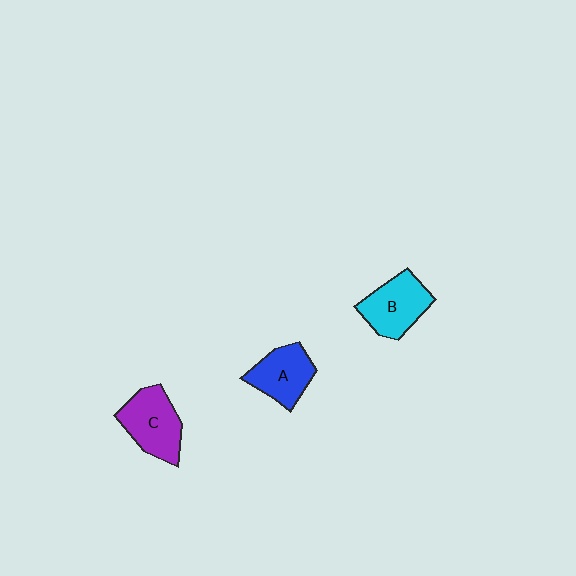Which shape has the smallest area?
Shape A (blue).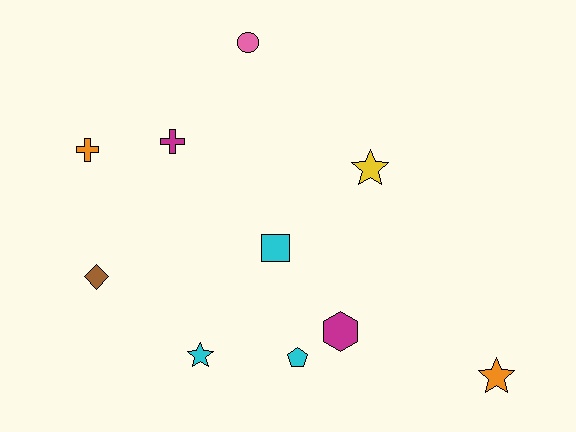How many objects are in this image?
There are 10 objects.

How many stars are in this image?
There are 3 stars.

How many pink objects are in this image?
There is 1 pink object.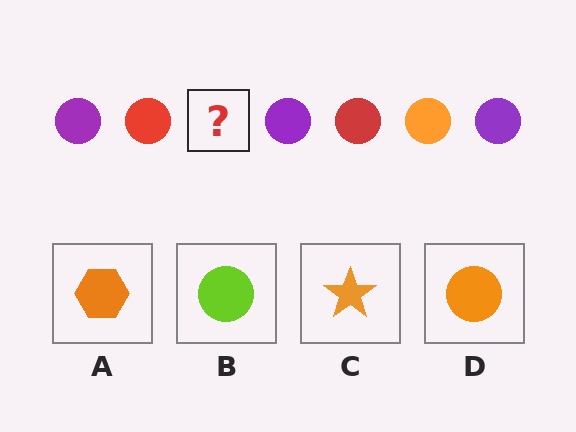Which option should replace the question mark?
Option D.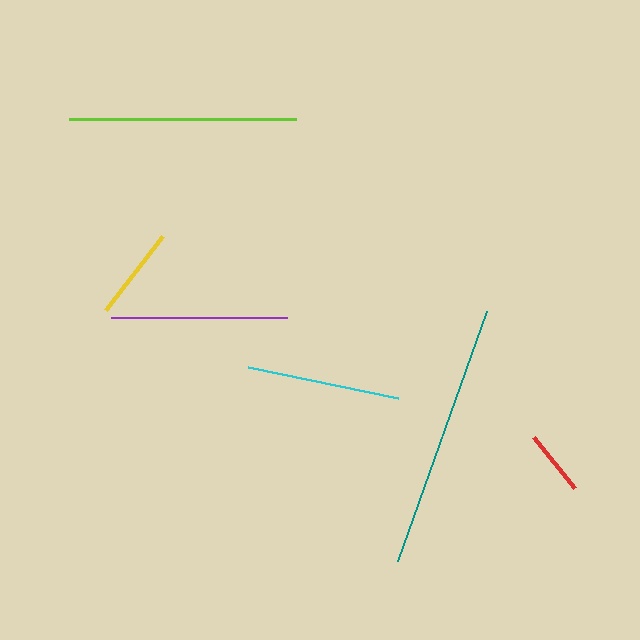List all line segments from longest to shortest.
From longest to shortest: teal, lime, purple, cyan, yellow, red.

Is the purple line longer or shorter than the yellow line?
The purple line is longer than the yellow line.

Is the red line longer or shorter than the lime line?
The lime line is longer than the red line.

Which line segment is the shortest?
The red line is the shortest at approximately 65 pixels.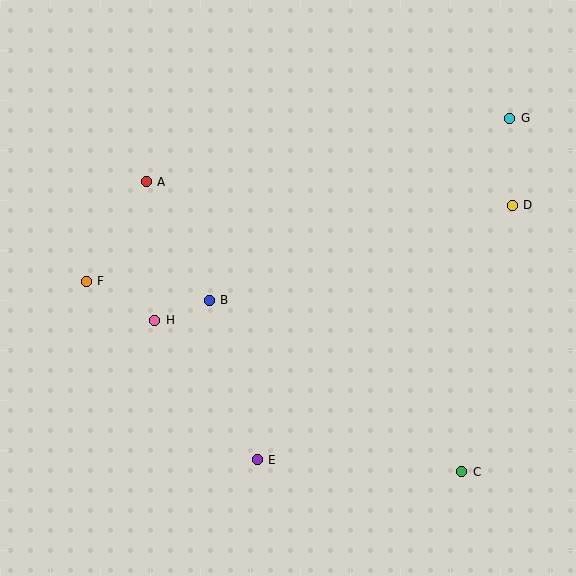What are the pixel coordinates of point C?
Point C is at (462, 472).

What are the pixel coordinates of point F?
Point F is at (86, 281).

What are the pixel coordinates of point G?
Point G is at (510, 118).